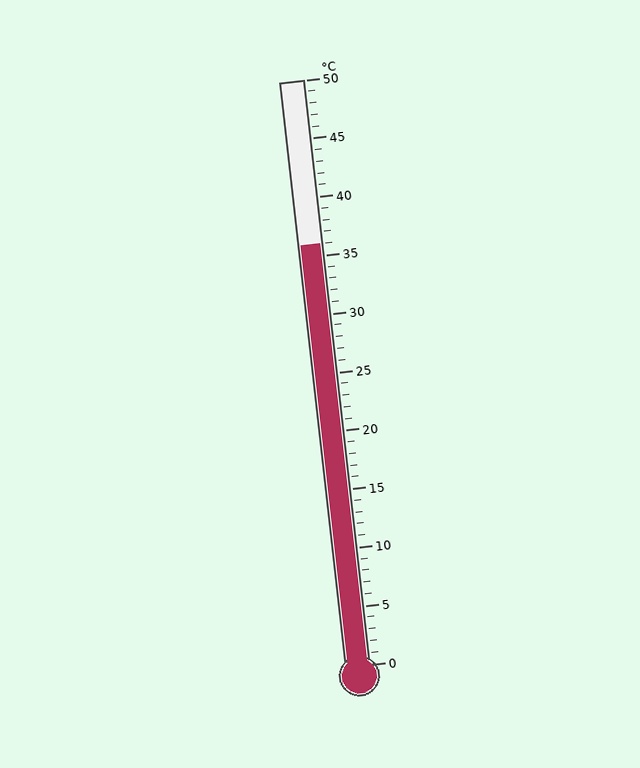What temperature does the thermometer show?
The thermometer shows approximately 36°C.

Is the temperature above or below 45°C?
The temperature is below 45°C.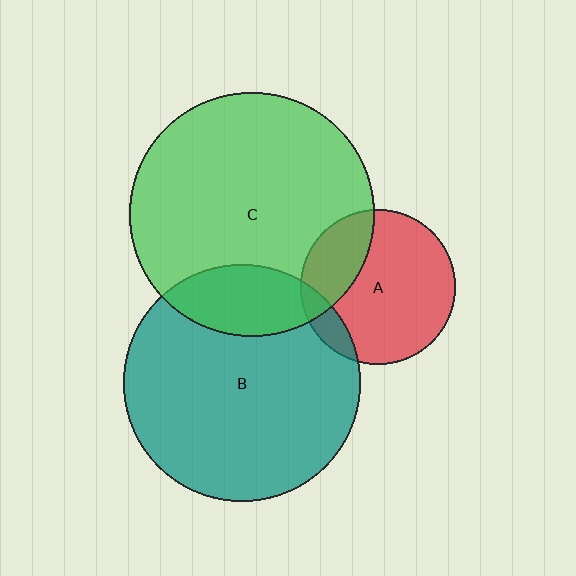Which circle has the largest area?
Circle C (green).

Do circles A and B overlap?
Yes.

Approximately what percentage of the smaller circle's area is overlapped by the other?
Approximately 10%.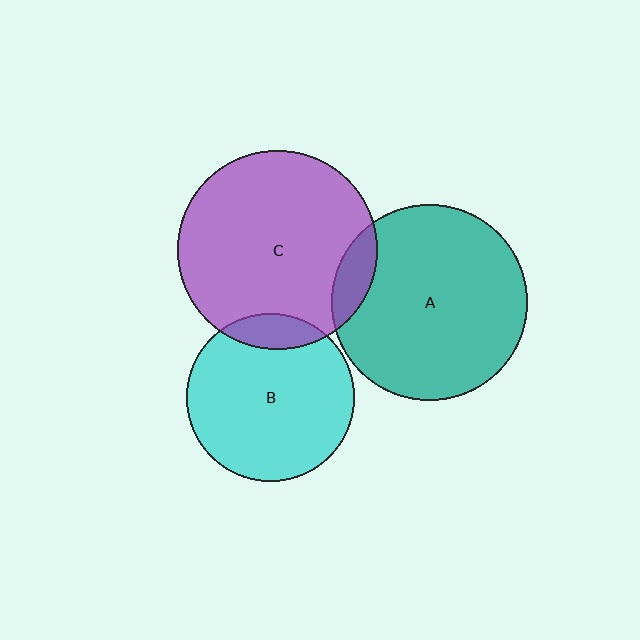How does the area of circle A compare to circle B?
Approximately 1.4 times.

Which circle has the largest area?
Circle C (purple).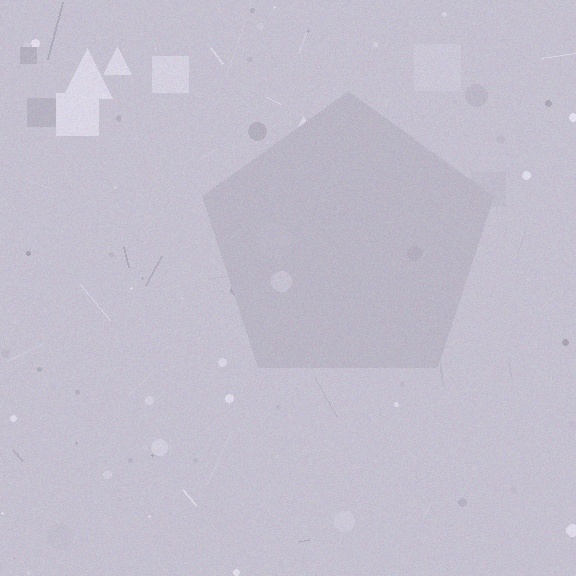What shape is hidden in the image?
A pentagon is hidden in the image.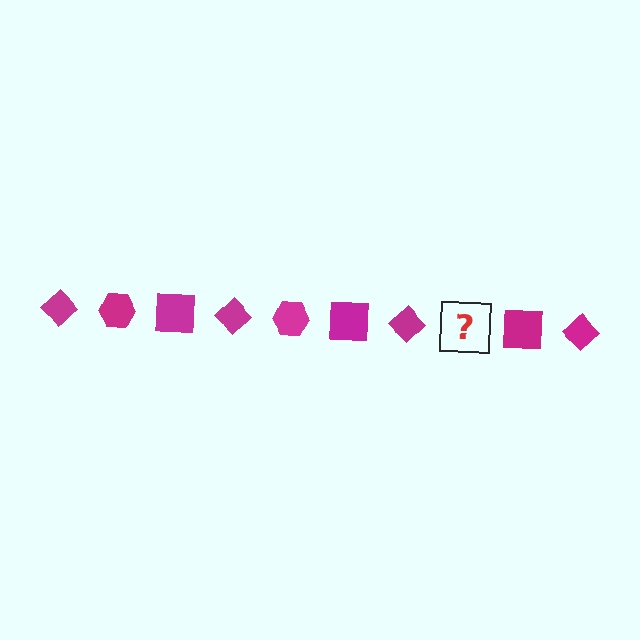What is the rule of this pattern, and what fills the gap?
The rule is that the pattern cycles through diamond, hexagon, square shapes in magenta. The gap should be filled with a magenta hexagon.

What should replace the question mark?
The question mark should be replaced with a magenta hexagon.